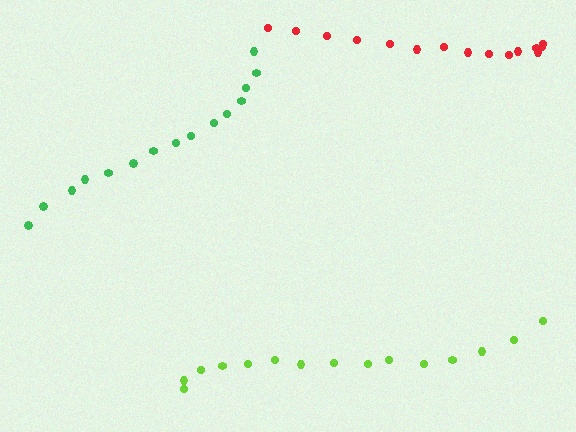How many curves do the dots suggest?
There are 3 distinct paths.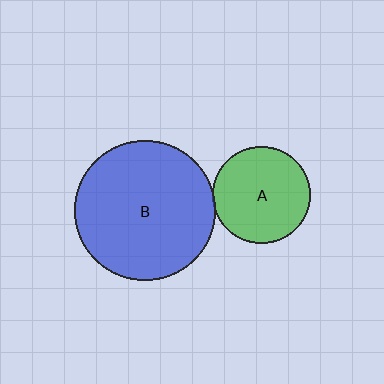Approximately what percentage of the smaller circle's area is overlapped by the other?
Approximately 5%.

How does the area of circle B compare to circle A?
Approximately 2.1 times.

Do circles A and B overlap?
Yes.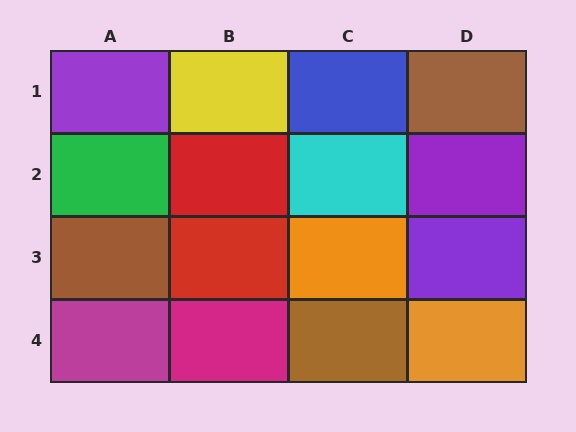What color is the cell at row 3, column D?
Purple.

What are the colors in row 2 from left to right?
Green, red, cyan, purple.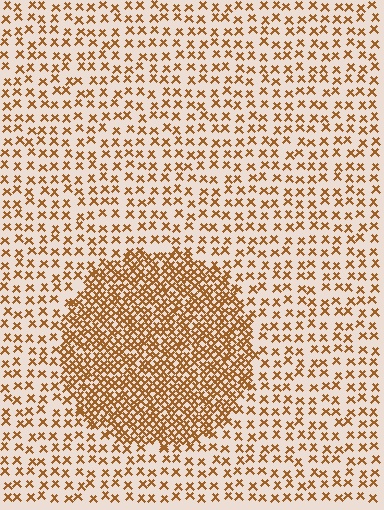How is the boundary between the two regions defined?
The boundary is defined by a change in element density (approximately 2.6x ratio). All elements are the same color, size, and shape.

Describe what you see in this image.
The image contains small brown elements arranged at two different densities. A circle-shaped region is visible where the elements are more densely packed than the surrounding area.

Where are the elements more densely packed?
The elements are more densely packed inside the circle boundary.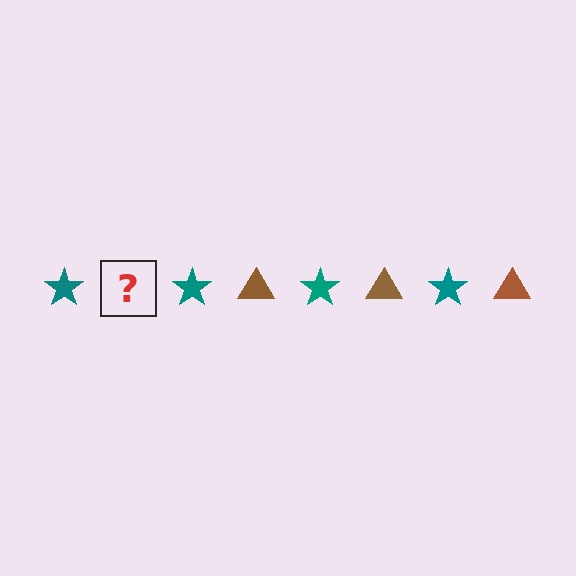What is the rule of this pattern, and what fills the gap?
The rule is that the pattern alternates between teal star and brown triangle. The gap should be filled with a brown triangle.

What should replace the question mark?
The question mark should be replaced with a brown triangle.